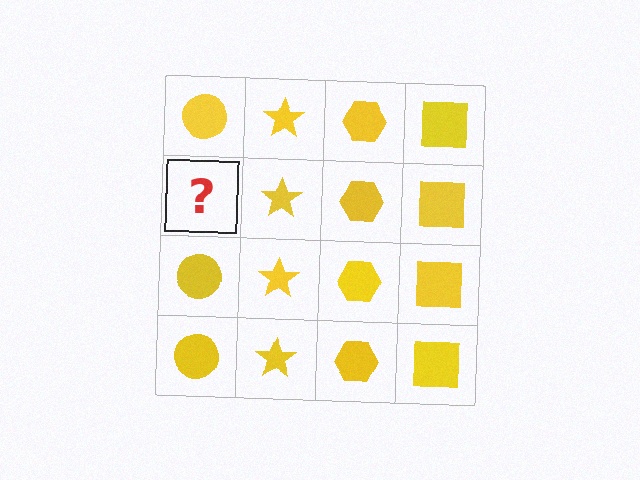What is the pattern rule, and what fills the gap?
The rule is that each column has a consistent shape. The gap should be filled with a yellow circle.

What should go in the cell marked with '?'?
The missing cell should contain a yellow circle.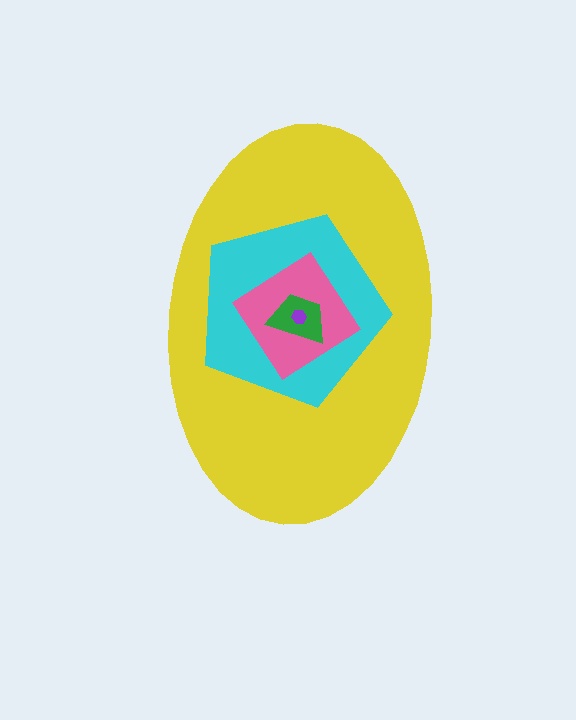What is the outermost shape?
The yellow ellipse.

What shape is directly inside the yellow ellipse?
The cyan pentagon.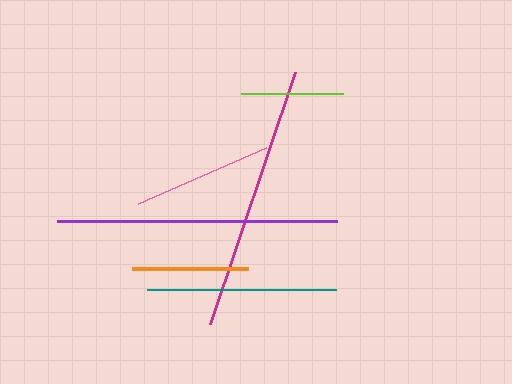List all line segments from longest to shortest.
From longest to shortest: purple, magenta, teal, pink, orange, lime.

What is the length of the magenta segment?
The magenta segment is approximately 266 pixels long.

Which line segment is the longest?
The purple line is the longest at approximately 280 pixels.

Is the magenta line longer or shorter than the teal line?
The magenta line is longer than the teal line.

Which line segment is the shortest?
The lime line is the shortest at approximately 101 pixels.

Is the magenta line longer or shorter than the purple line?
The purple line is longer than the magenta line.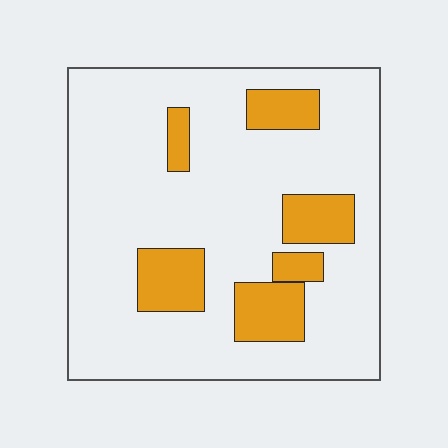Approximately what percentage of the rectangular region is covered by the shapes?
Approximately 20%.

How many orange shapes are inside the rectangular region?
6.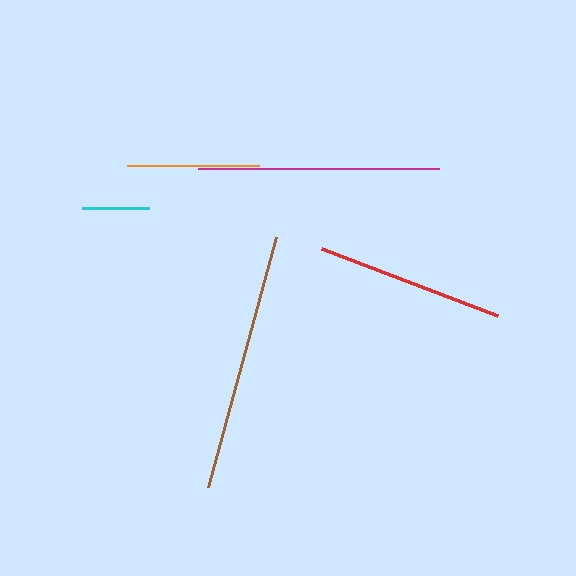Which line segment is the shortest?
The cyan line is the shortest at approximately 67 pixels.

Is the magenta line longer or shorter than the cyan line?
The magenta line is longer than the cyan line.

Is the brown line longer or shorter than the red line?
The brown line is longer than the red line.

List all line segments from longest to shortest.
From longest to shortest: brown, magenta, red, orange, cyan.